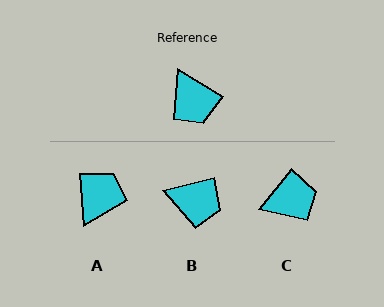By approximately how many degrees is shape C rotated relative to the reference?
Approximately 82 degrees counter-clockwise.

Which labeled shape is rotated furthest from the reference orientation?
A, about 125 degrees away.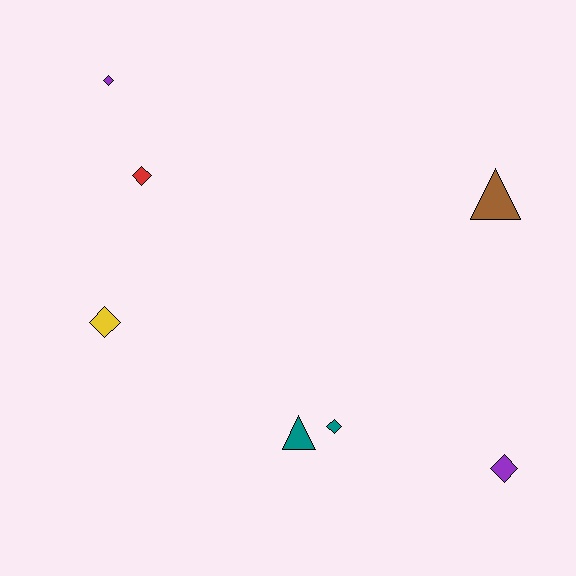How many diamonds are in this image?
There are 5 diamonds.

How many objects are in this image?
There are 7 objects.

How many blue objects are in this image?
There are no blue objects.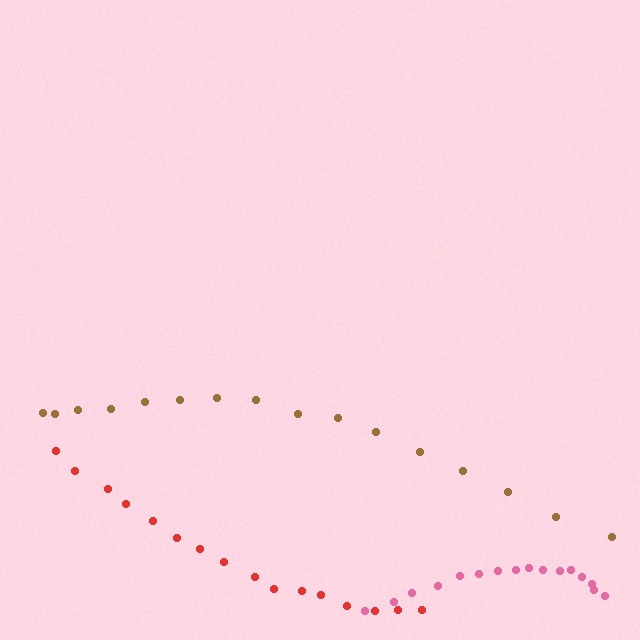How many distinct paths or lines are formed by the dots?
There are 3 distinct paths.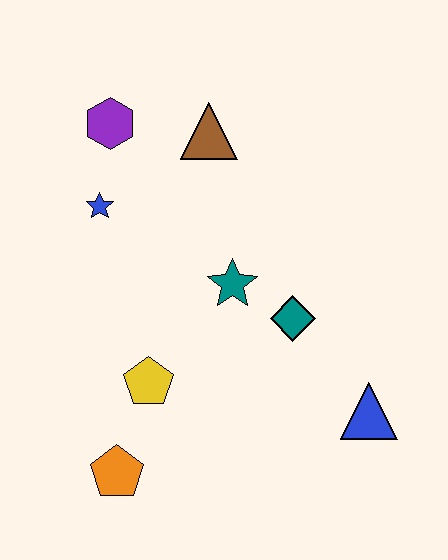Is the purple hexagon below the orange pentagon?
No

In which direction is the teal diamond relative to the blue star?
The teal diamond is to the right of the blue star.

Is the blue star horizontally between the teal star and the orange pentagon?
No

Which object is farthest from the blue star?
The blue triangle is farthest from the blue star.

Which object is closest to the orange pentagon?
The yellow pentagon is closest to the orange pentagon.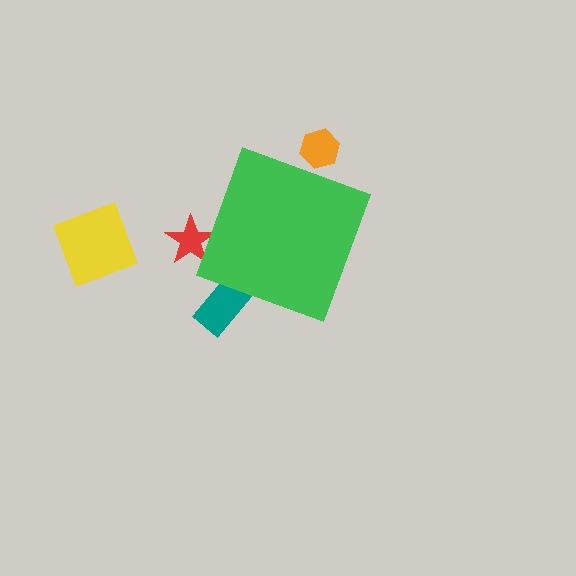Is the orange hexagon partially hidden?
Yes, the orange hexagon is partially hidden behind the green diamond.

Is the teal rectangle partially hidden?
Yes, the teal rectangle is partially hidden behind the green diamond.